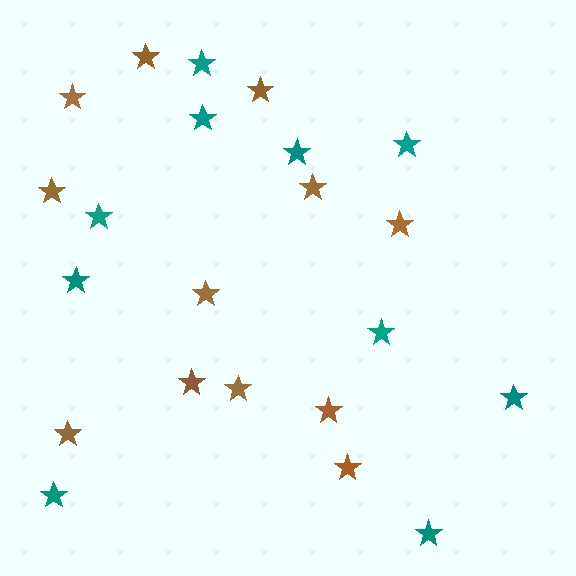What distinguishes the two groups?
There are 2 groups: one group of brown stars (12) and one group of teal stars (10).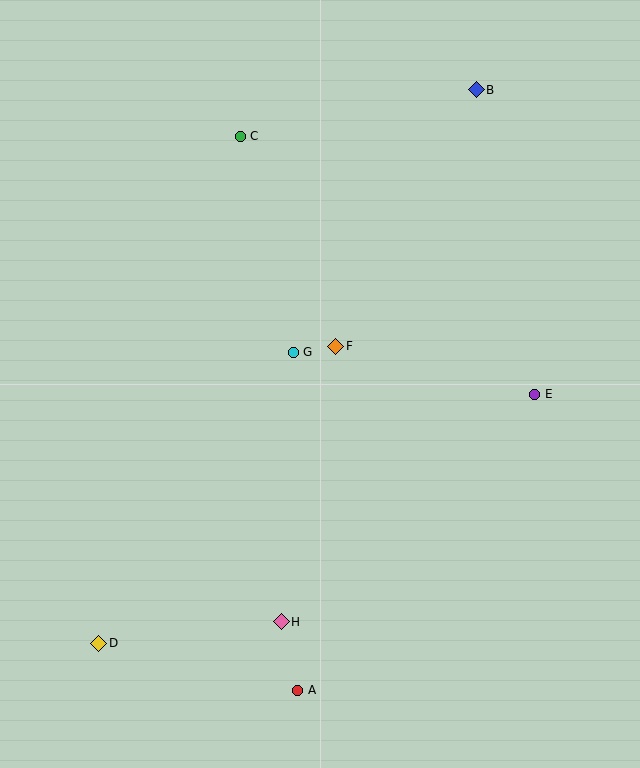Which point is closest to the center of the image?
Point F at (336, 346) is closest to the center.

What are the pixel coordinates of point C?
Point C is at (240, 136).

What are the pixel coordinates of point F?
Point F is at (336, 346).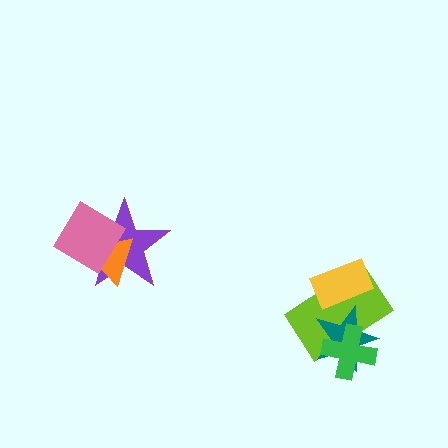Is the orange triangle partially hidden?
Yes, it is partially covered by another shape.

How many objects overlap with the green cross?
2 objects overlap with the green cross.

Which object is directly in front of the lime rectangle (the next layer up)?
The yellow rectangle is directly in front of the lime rectangle.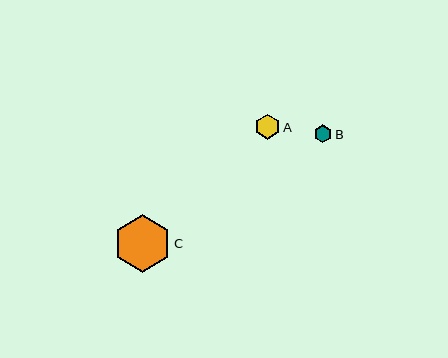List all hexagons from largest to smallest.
From largest to smallest: C, A, B.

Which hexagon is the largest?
Hexagon C is the largest with a size of approximately 58 pixels.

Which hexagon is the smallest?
Hexagon B is the smallest with a size of approximately 18 pixels.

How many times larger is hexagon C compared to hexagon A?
Hexagon C is approximately 2.3 times the size of hexagon A.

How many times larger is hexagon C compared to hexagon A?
Hexagon C is approximately 2.3 times the size of hexagon A.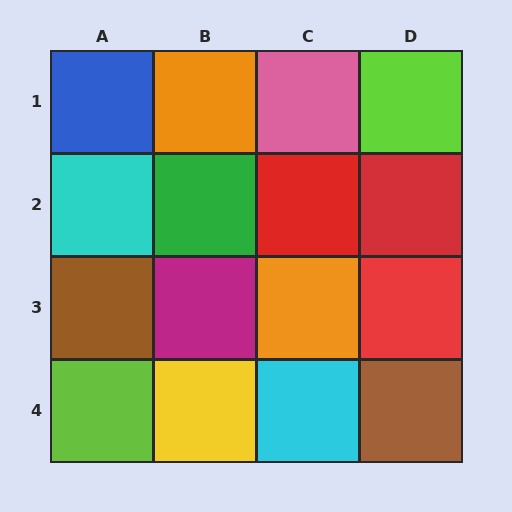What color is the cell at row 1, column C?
Pink.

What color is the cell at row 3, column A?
Brown.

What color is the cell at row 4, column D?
Brown.